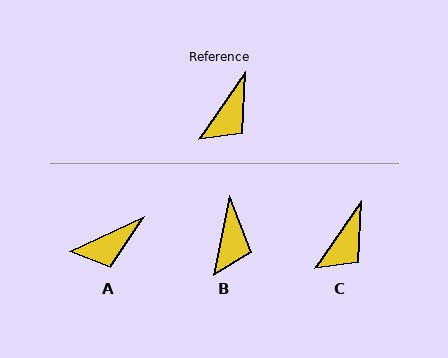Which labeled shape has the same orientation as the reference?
C.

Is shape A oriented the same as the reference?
No, it is off by about 30 degrees.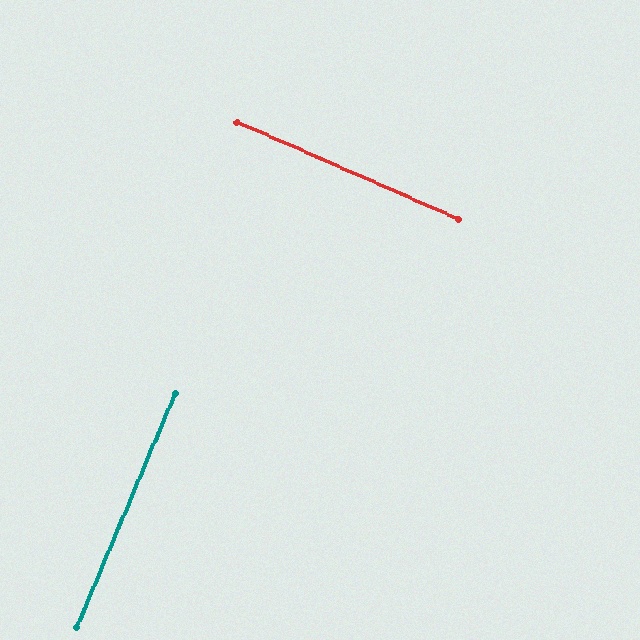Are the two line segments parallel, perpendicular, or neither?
Perpendicular — they meet at approximately 89°.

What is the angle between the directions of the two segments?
Approximately 89 degrees.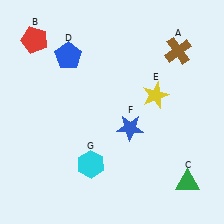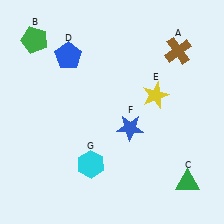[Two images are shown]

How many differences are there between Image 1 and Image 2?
There is 1 difference between the two images.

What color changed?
The pentagon (B) changed from red in Image 1 to green in Image 2.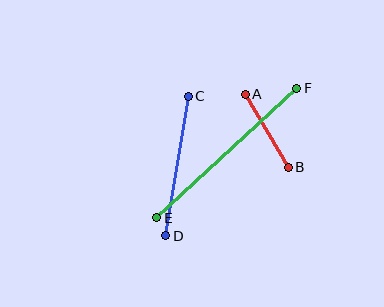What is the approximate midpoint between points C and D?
The midpoint is at approximately (177, 166) pixels.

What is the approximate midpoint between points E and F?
The midpoint is at approximately (227, 153) pixels.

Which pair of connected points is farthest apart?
Points E and F are farthest apart.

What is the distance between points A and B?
The distance is approximately 85 pixels.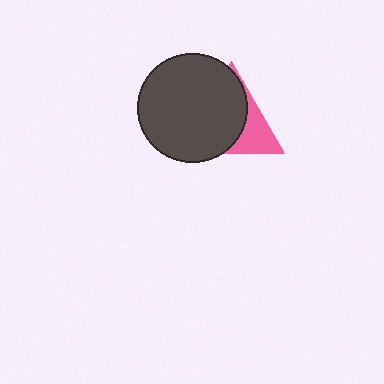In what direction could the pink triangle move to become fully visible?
The pink triangle could move right. That would shift it out from behind the dark gray circle entirely.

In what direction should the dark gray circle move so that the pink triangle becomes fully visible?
The dark gray circle should move left. That is the shortest direction to clear the overlap and leave the pink triangle fully visible.